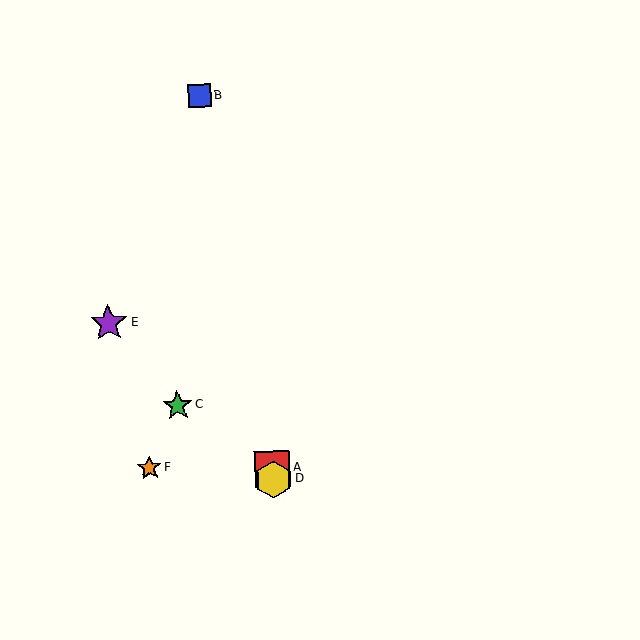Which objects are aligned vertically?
Objects A, D are aligned vertically.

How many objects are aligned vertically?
2 objects (A, D) are aligned vertically.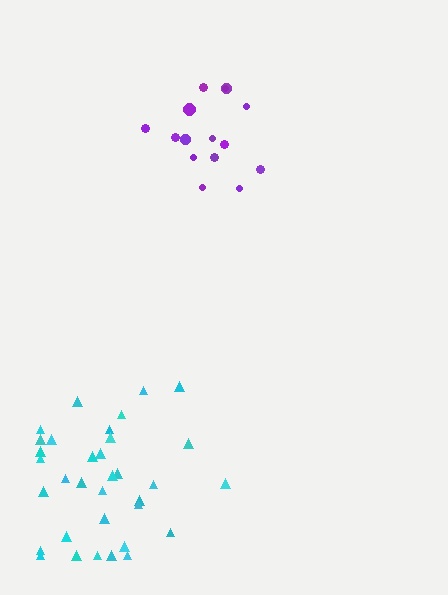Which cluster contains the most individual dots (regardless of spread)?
Cyan (35).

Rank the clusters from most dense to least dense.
purple, cyan.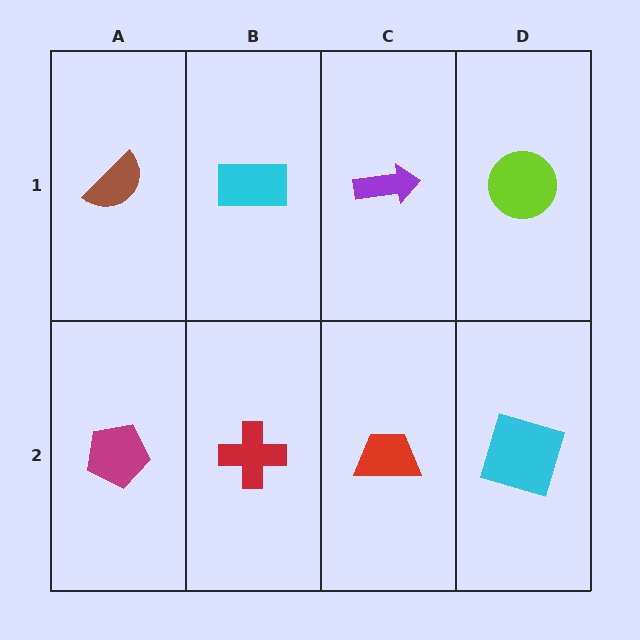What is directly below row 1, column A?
A magenta pentagon.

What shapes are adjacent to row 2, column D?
A lime circle (row 1, column D), a red trapezoid (row 2, column C).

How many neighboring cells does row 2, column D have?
2.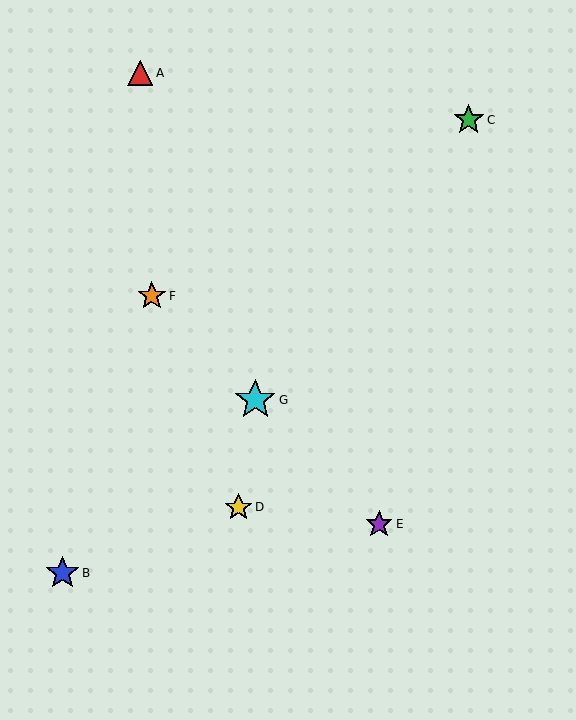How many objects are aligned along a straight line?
3 objects (E, F, G) are aligned along a straight line.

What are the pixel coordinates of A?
Object A is at (140, 73).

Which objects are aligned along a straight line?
Objects E, F, G are aligned along a straight line.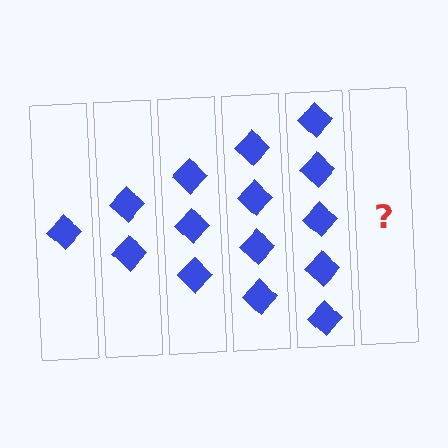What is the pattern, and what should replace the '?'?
The pattern is that each step adds one more diamond. The '?' should be 6 diamonds.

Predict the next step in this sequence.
The next step is 6 diamonds.